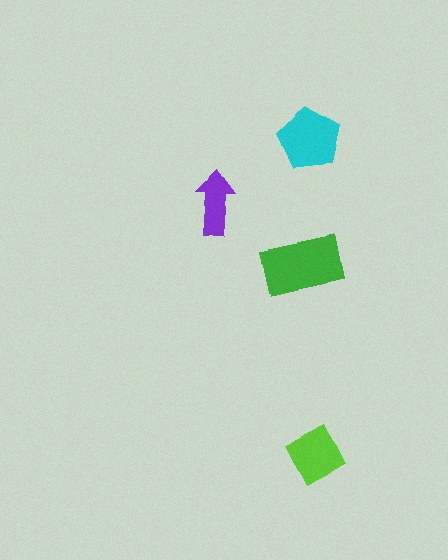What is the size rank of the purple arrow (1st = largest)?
4th.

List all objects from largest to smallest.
The green rectangle, the cyan pentagon, the lime square, the purple arrow.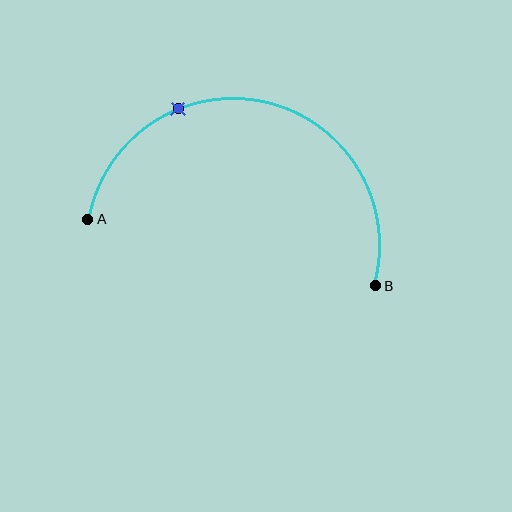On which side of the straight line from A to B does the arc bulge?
The arc bulges above the straight line connecting A and B.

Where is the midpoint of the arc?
The arc midpoint is the point on the curve farthest from the straight line joining A and B. It sits above that line.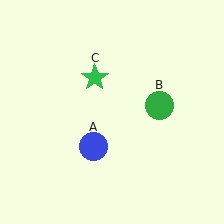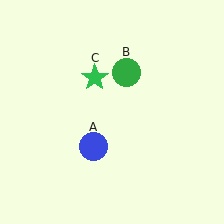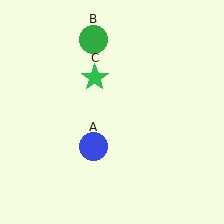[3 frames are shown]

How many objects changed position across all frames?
1 object changed position: green circle (object B).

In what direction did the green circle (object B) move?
The green circle (object B) moved up and to the left.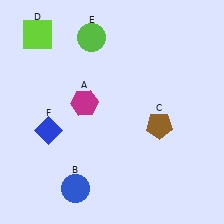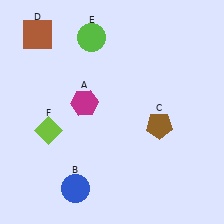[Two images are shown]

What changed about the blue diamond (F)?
In Image 1, F is blue. In Image 2, it changed to lime.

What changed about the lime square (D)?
In Image 1, D is lime. In Image 2, it changed to brown.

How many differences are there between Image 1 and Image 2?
There are 2 differences between the two images.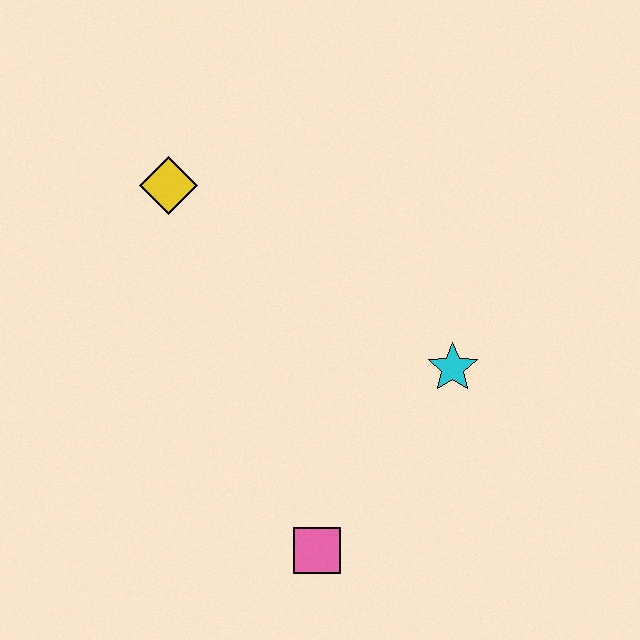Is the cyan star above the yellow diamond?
No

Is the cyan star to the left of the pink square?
No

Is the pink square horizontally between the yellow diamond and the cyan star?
Yes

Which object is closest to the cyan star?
The pink square is closest to the cyan star.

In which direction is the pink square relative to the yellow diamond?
The pink square is below the yellow diamond.